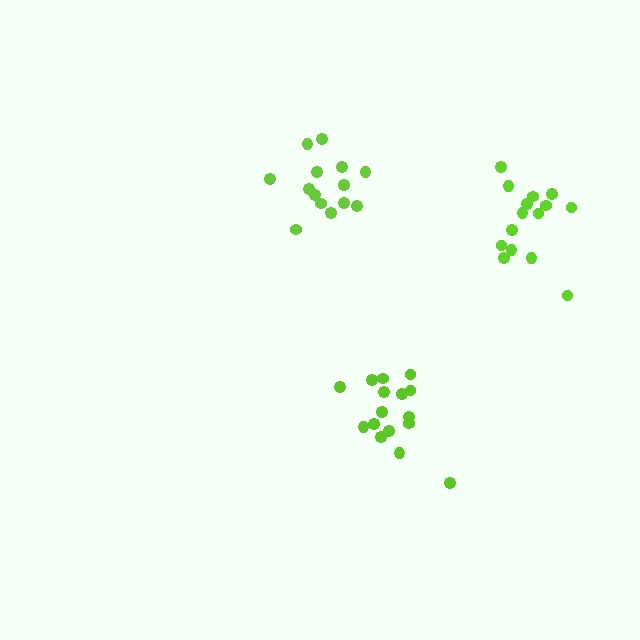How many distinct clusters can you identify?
There are 3 distinct clusters.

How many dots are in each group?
Group 1: 15 dots, Group 2: 16 dots, Group 3: 14 dots (45 total).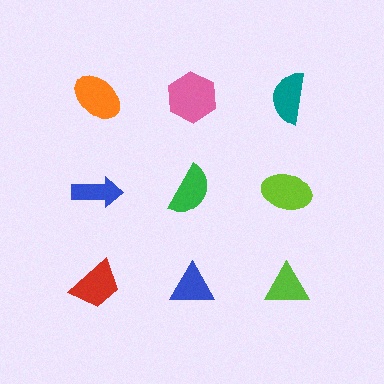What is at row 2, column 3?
A lime ellipse.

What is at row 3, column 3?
A lime triangle.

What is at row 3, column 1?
A red trapezoid.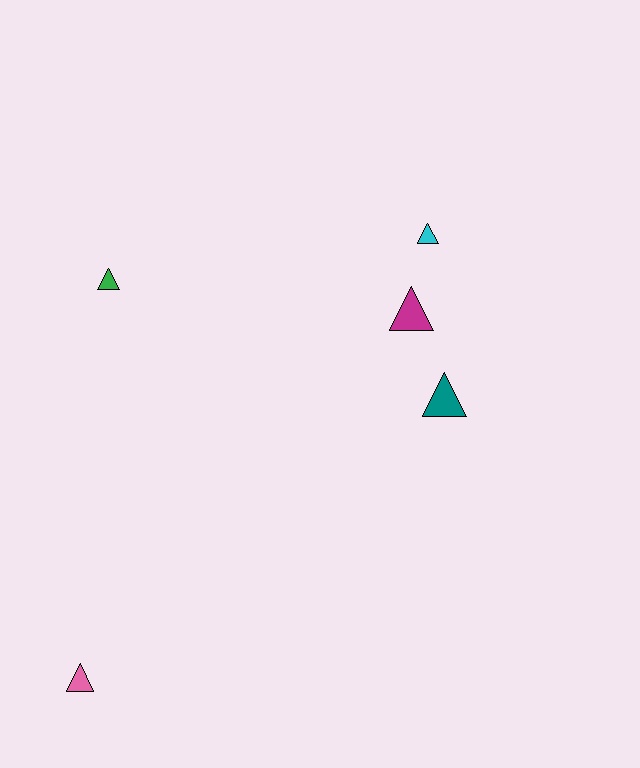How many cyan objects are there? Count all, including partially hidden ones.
There is 1 cyan object.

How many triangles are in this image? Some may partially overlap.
There are 5 triangles.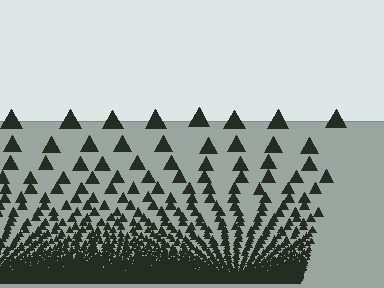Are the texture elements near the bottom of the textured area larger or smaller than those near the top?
Smaller. The gradient is inverted — elements near the bottom are smaller and denser.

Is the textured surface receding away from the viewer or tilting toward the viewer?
The surface appears to tilt toward the viewer. Texture elements get larger and sparser toward the top.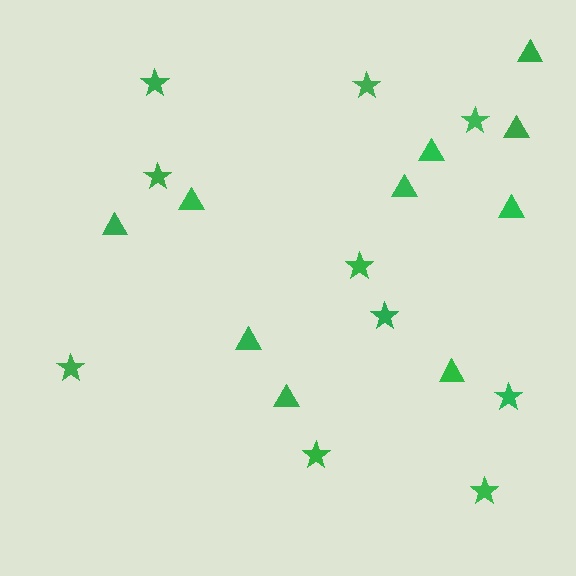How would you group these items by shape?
There are 2 groups: one group of stars (10) and one group of triangles (10).